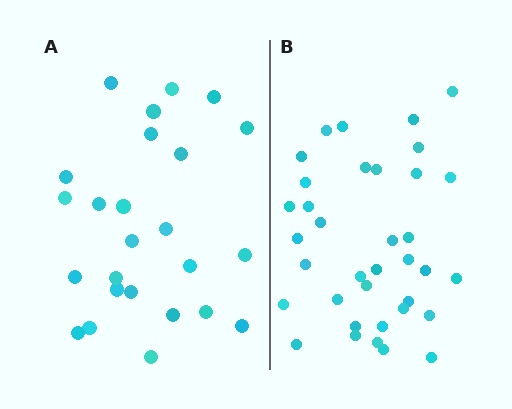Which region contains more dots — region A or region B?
Region B (the right region) has more dots.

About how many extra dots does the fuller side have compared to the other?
Region B has roughly 12 or so more dots than region A.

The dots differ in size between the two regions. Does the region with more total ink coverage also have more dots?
No. Region A has more total ink coverage because its dots are larger, but region B actually contains more individual dots. Total area can be misleading — the number of items is what matters here.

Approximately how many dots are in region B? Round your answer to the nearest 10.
About 40 dots. (The exact count is 36, which rounds to 40.)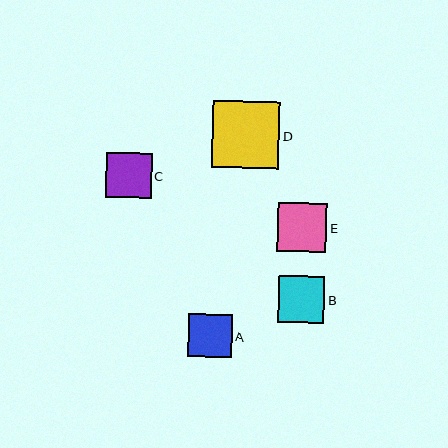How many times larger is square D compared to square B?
Square D is approximately 1.4 times the size of square B.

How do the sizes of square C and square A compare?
Square C and square A are approximately the same size.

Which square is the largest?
Square D is the largest with a size of approximately 67 pixels.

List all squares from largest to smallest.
From largest to smallest: D, E, B, C, A.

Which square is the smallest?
Square A is the smallest with a size of approximately 44 pixels.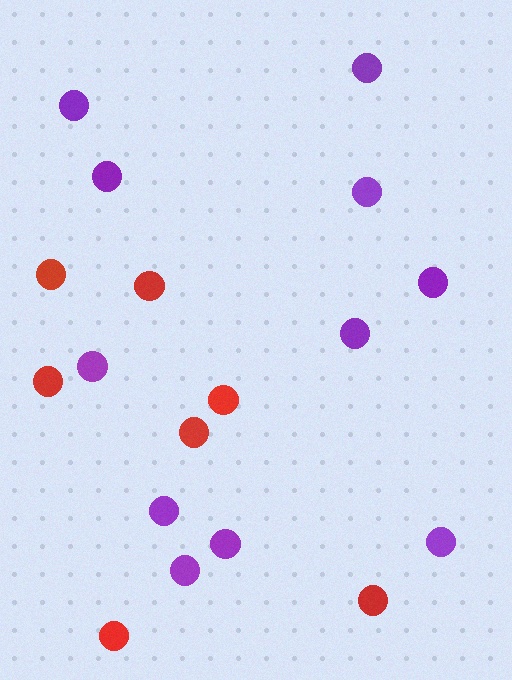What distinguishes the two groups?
There are 2 groups: one group of purple circles (11) and one group of red circles (7).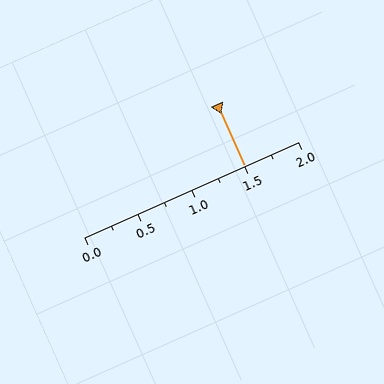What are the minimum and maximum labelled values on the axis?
The axis runs from 0.0 to 2.0.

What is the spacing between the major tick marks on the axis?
The major ticks are spaced 0.5 apart.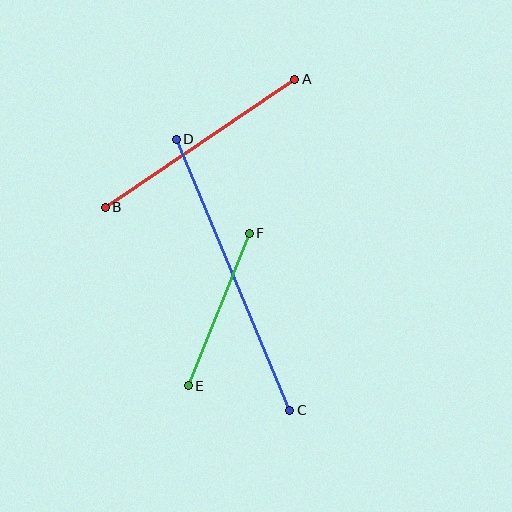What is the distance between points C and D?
The distance is approximately 294 pixels.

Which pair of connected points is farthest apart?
Points C and D are farthest apart.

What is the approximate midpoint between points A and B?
The midpoint is at approximately (200, 143) pixels.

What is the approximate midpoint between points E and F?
The midpoint is at approximately (219, 309) pixels.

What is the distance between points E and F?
The distance is approximately 164 pixels.